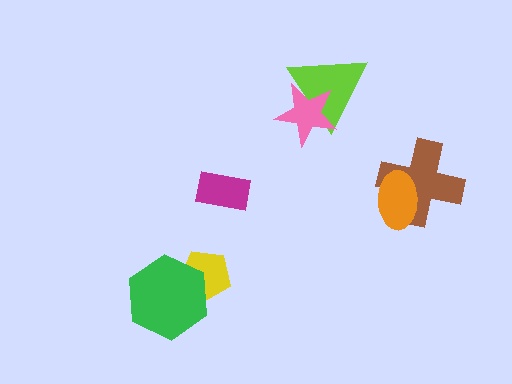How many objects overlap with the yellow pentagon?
1 object overlaps with the yellow pentagon.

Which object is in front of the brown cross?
The orange ellipse is in front of the brown cross.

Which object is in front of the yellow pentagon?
The green hexagon is in front of the yellow pentagon.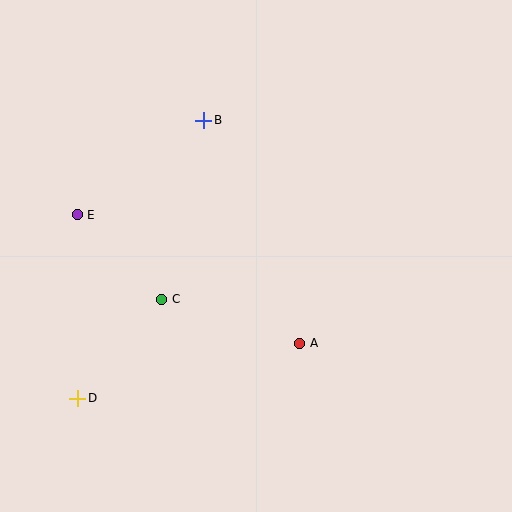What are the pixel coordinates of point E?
Point E is at (77, 215).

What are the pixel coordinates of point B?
Point B is at (204, 120).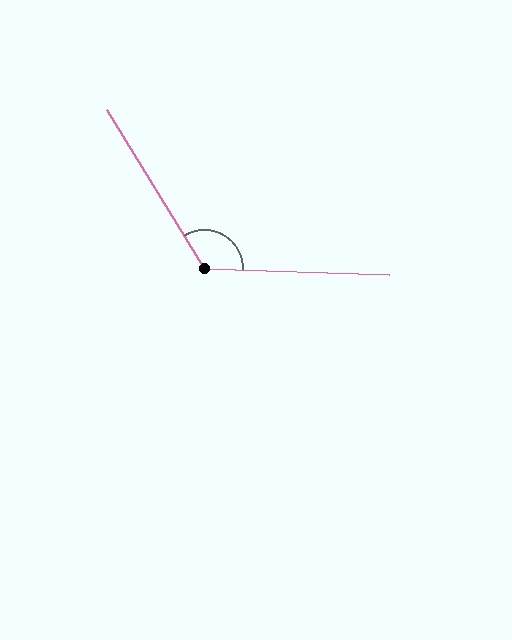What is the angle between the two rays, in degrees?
Approximately 123 degrees.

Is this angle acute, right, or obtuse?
It is obtuse.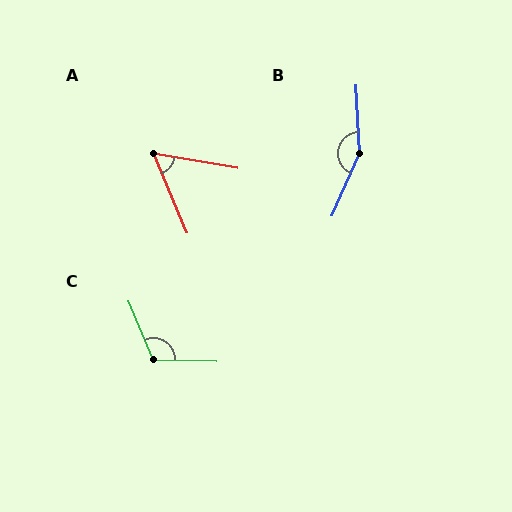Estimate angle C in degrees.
Approximately 114 degrees.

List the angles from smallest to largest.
A (58°), C (114°), B (153°).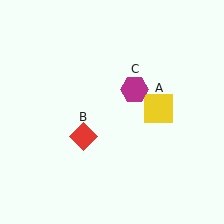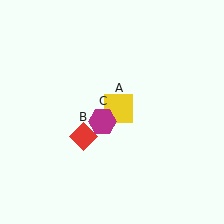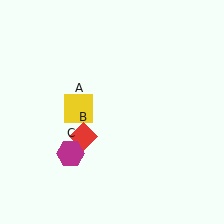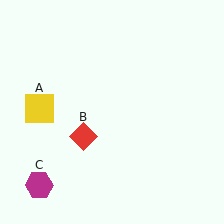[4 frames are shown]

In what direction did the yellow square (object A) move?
The yellow square (object A) moved left.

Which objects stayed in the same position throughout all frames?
Red diamond (object B) remained stationary.